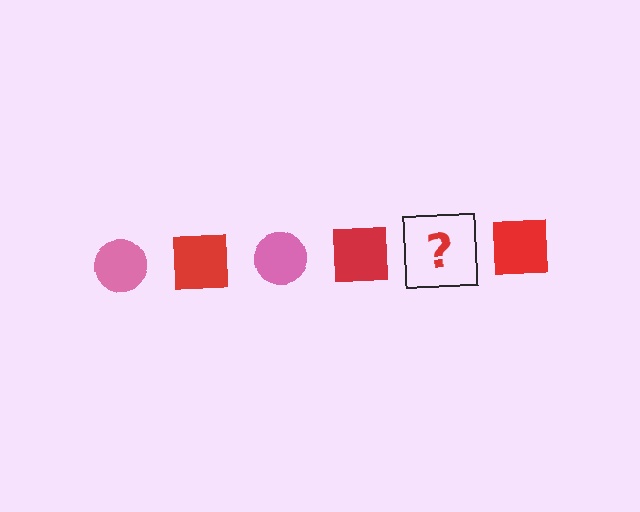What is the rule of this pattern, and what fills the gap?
The rule is that the pattern alternates between pink circle and red square. The gap should be filled with a pink circle.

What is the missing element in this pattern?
The missing element is a pink circle.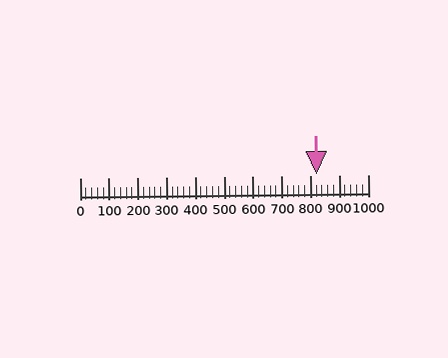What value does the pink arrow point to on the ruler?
The pink arrow points to approximately 822.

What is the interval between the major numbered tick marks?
The major tick marks are spaced 100 units apart.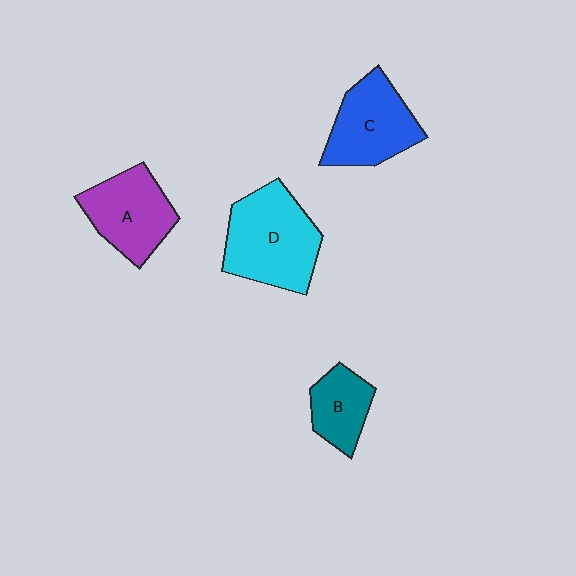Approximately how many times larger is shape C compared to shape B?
Approximately 1.6 times.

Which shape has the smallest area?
Shape B (teal).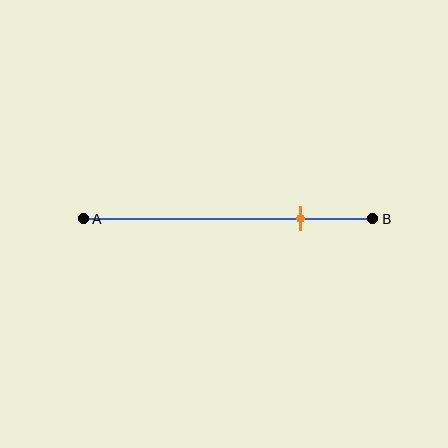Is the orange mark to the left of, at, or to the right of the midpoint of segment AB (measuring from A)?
The orange mark is to the right of the midpoint of segment AB.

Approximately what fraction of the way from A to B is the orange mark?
The orange mark is approximately 75% of the way from A to B.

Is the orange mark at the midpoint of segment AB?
No, the mark is at about 75% from A, not at the 50% midpoint.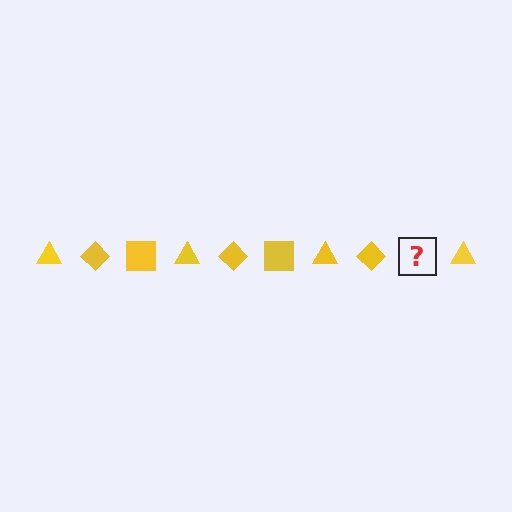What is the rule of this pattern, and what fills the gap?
The rule is that the pattern cycles through triangle, diamond, square shapes in yellow. The gap should be filled with a yellow square.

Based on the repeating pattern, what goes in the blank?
The blank should be a yellow square.